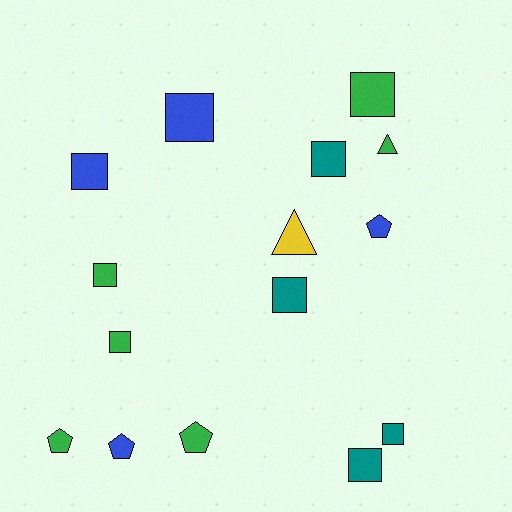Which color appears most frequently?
Green, with 6 objects.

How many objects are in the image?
There are 15 objects.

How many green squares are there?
There are 3 green squares.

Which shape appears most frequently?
Square, with 9 objects.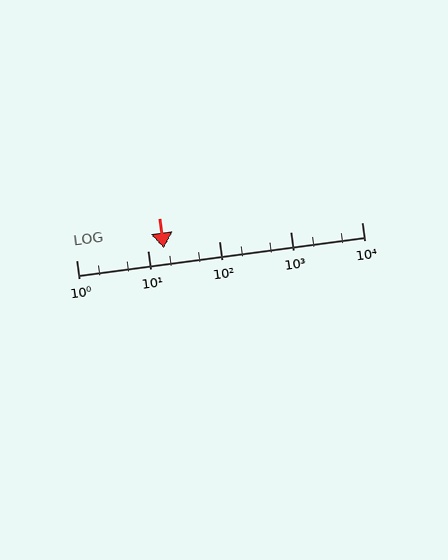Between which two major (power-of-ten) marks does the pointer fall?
The pointer is between 10 and 100.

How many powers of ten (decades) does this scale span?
The scale spans 4 decades, from 1 to 10000.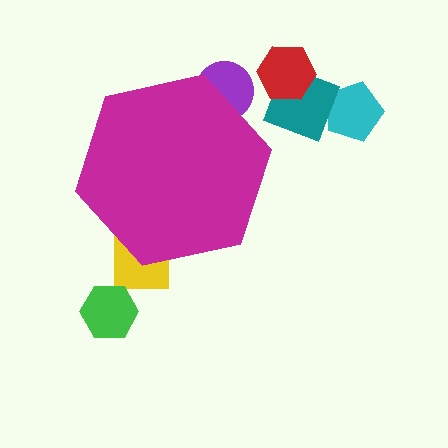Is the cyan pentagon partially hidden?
No, the cyan pentagon is fully visible.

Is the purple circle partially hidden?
Yes, the purple circle is partially hidden behind the magenta hexagon.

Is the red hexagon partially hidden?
No, the red hexagon is fully visible.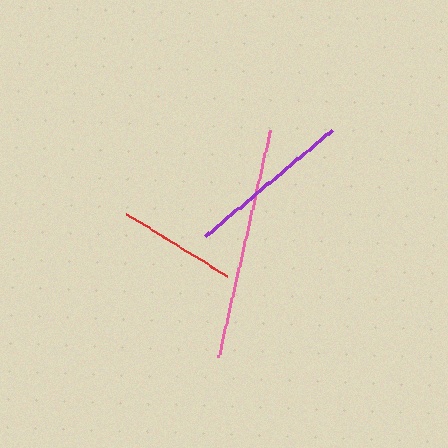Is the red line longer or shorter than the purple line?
The purple line is longer than the red line.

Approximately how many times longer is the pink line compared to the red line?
The pink line is approximately 2.0 times the length of the red line.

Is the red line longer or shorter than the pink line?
The pink line is longer than the red line.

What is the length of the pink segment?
The pink segment is approximately 233 pixels long.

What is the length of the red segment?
The red segment is approximately 118 pixels long.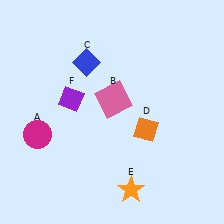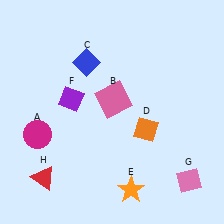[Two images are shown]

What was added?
A pink diamond (G), a red triangle (H) were added in Image 2.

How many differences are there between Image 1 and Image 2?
There are 2 differences between the two images.